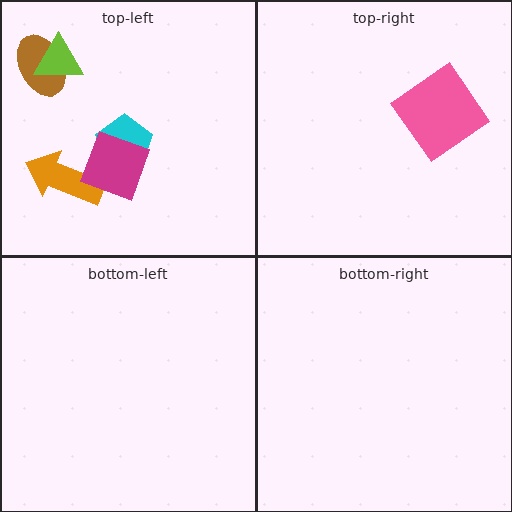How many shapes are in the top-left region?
5.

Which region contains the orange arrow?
The top-left region.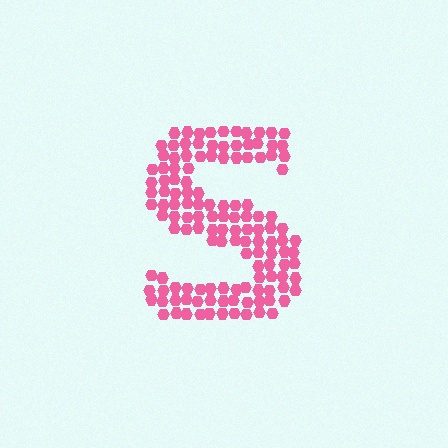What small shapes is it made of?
It is made of small hexagons.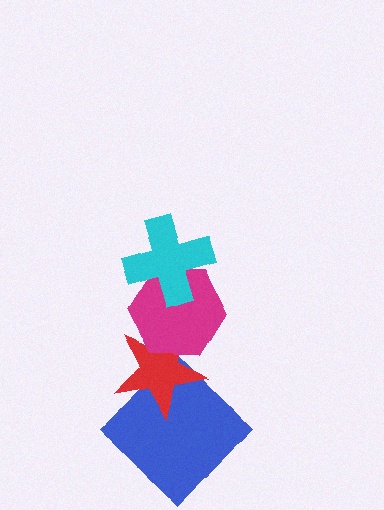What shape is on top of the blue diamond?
The red star is on top of the blue diamond.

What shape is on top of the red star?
The magenta hexagon is on top of the red star.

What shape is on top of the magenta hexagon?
The cyan cross is on top of the magenta hexagon.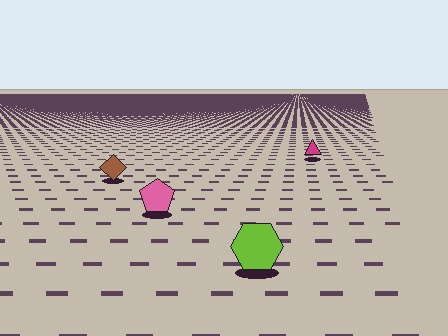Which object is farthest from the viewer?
The magenta triangle is farthest from the viewer. It appears smaller and the ground texture around it is denser.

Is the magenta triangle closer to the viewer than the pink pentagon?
No. The pink pentagon is closer — you can tell from the texture gradient: the ground texture is coarser near it.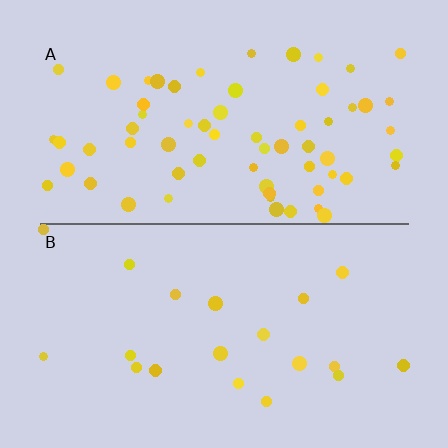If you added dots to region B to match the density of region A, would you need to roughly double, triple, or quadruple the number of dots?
Approximately triple.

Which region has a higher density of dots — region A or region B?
A (the top).